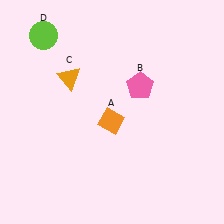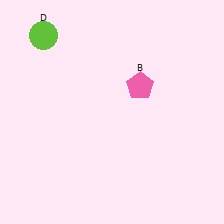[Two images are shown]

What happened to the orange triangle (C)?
The orange triangle (C) was removed in Image 2. It was in the top-left area of Image 1.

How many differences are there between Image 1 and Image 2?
There are 2 differences between the two images.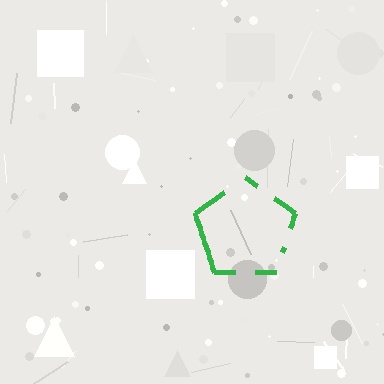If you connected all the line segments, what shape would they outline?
They would outline a pentagon.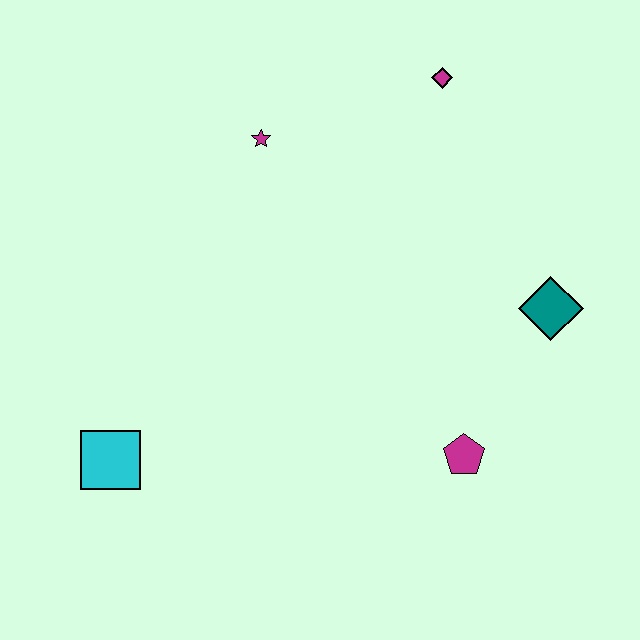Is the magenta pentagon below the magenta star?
Yes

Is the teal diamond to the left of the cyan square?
No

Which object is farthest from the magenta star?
The magenta pentagon is farthest from the magenta star.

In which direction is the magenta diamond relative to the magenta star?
The magenta diamond is to the right of the magenta star.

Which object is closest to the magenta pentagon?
The teal diamond is closest to the magenta pentagon.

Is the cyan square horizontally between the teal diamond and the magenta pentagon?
No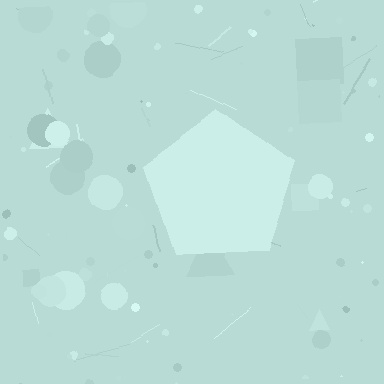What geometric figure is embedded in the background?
A pentagon is embedded in the background.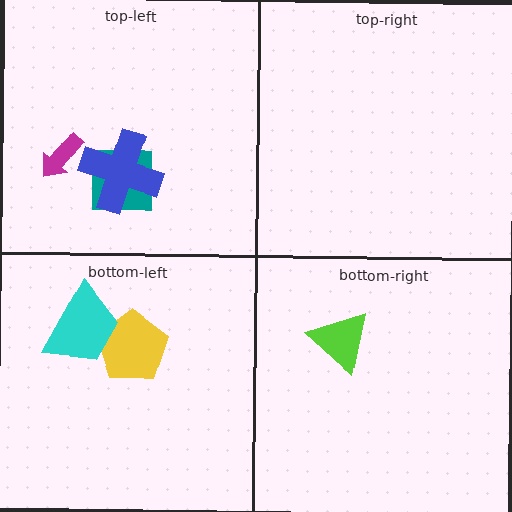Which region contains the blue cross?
The top-left region.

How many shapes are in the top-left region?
3.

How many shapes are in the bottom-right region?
1.